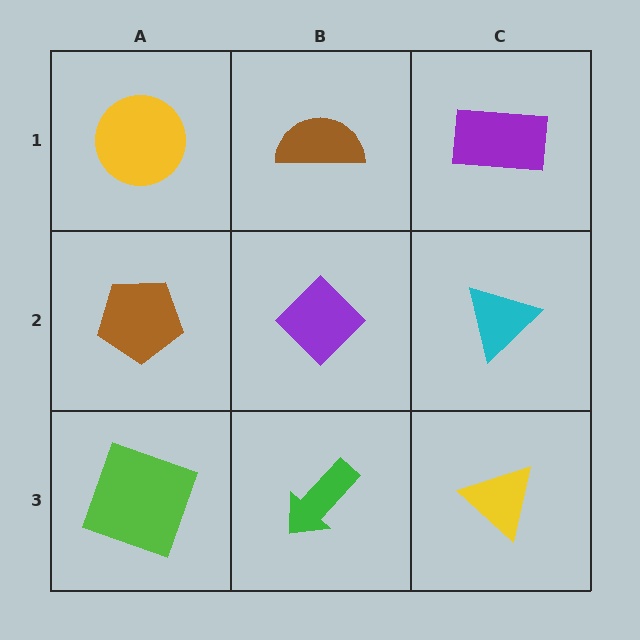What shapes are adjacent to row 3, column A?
A brown pentagon (row 2, column A), a green arrow (row 3, column B).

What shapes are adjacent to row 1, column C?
A cyan triangle (row 2, column C), a brown semicircle (row 1, column B).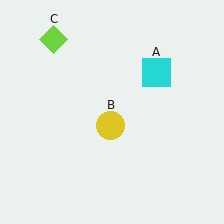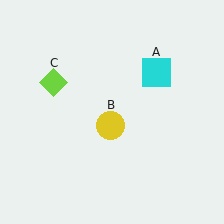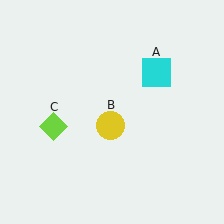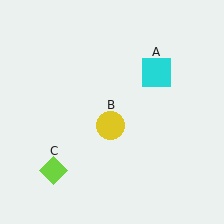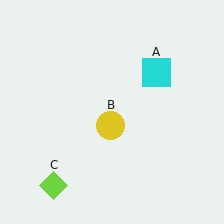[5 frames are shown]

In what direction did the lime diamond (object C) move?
The lime diamond (object C) moved down.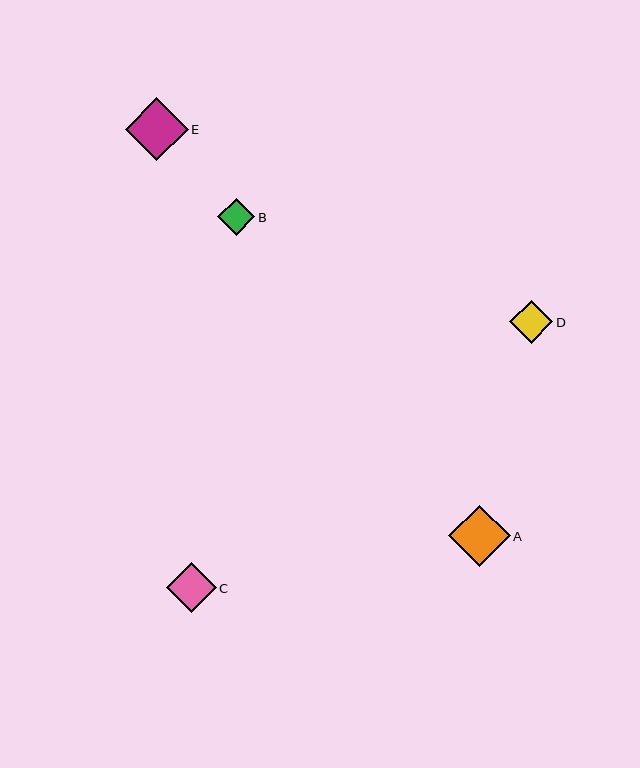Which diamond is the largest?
Diamond E is the largest with a size of approximately 62 pixels.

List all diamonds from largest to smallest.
From largest to smallest: E, A, C, D, B.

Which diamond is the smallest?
Diamond B is the smallest with a size of approximately 37 pixels.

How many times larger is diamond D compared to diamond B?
Diamond D is approximately 1.2 times the size of diamond B.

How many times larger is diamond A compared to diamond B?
Diamond A is approximately 1.7 times the size of diamond B.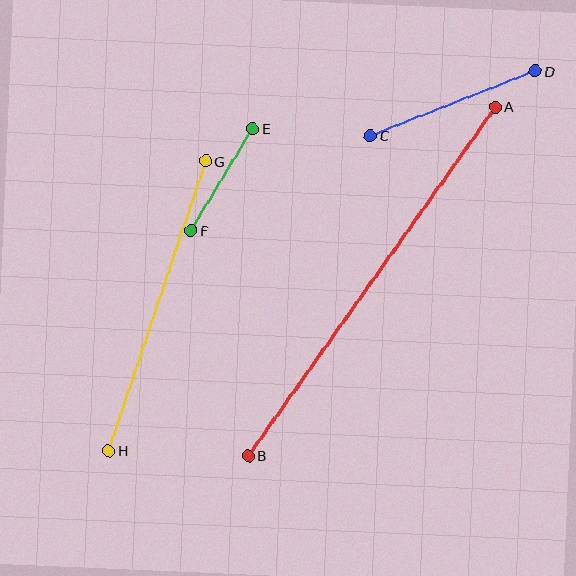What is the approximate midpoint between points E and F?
The midpoint is at approximately (222, 180) pixels.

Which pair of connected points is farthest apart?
Points A and B are farthest apart.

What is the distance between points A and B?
The distance is approximately 427 pixels.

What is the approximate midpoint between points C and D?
The midpoint is at approximately (453, 103) pixels.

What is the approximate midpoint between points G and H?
The midpoint is at approximately (157, 306) pixels.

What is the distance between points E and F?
The distance is approximately 119 pixels.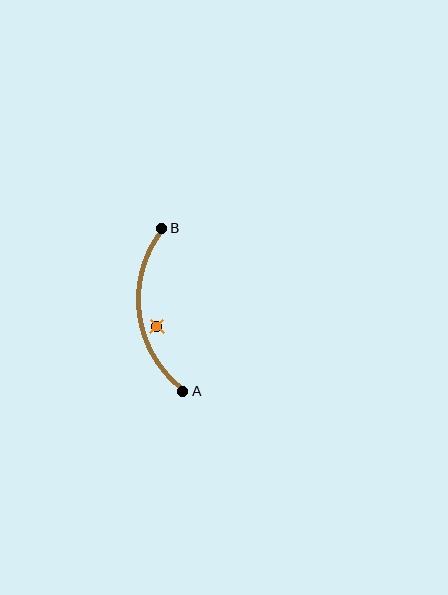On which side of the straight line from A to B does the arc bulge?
The arc bulges to the left of the straight line connecting A and B.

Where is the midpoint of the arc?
The arc midpoint is the point on the curve farthest from the straight line joining A and B. It sits to the left of that line.